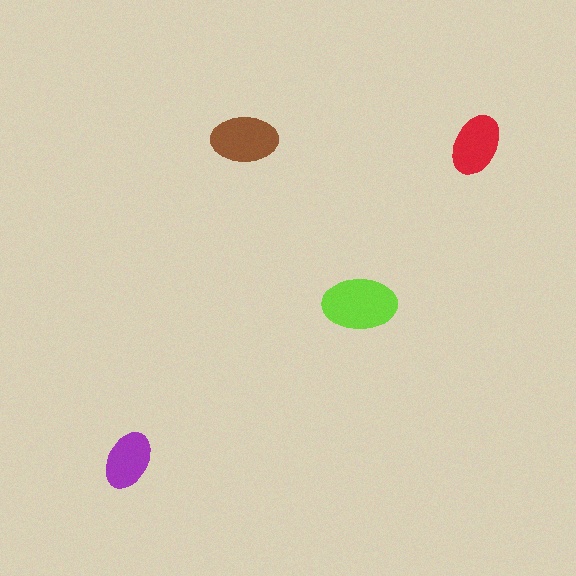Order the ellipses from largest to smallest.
the lime one, the brown one, the red one, the purple one.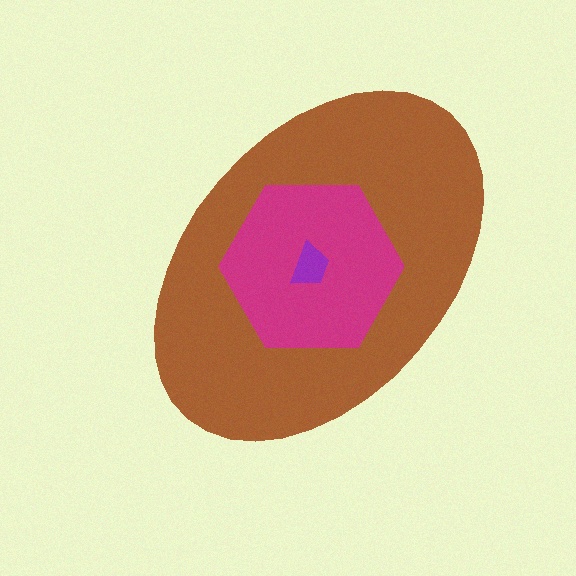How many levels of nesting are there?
3.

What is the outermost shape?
The brown ellipse.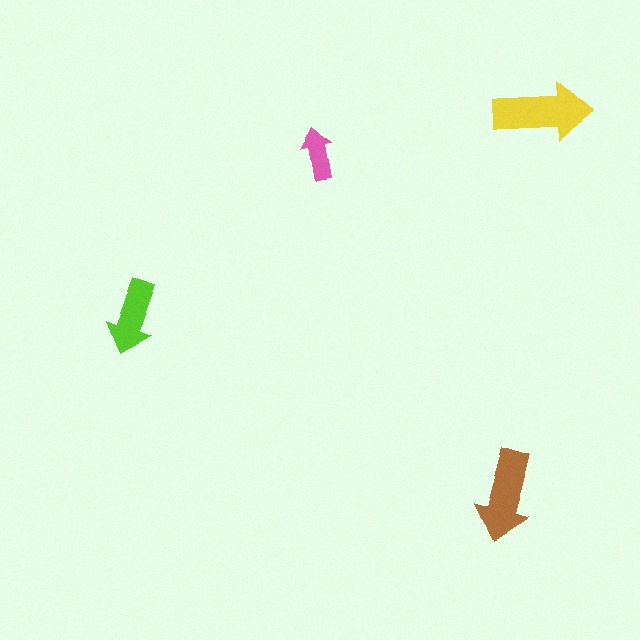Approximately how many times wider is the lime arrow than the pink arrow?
About 1.5 times wider.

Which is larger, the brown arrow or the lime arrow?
The brown one.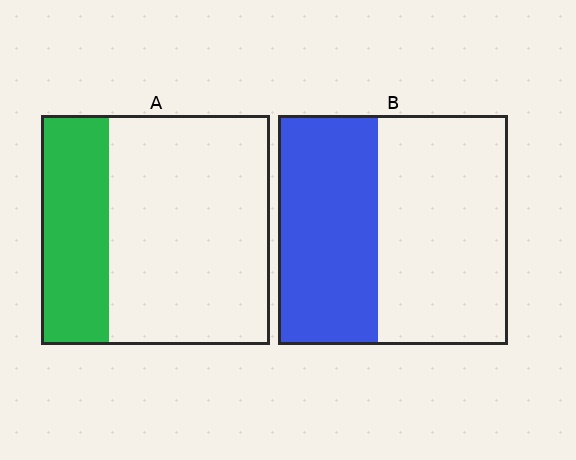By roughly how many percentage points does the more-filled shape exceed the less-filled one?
By roughly 15 percentage points (B over A).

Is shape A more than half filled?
No.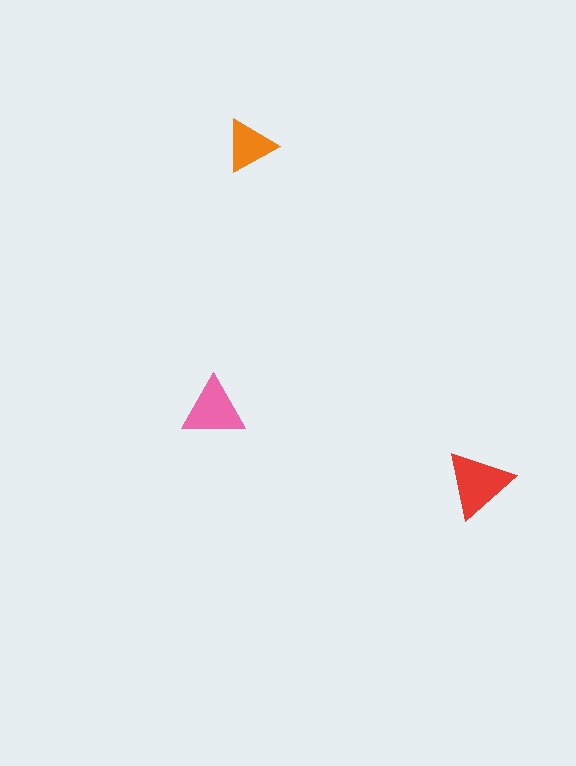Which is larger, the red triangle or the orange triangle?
The red one.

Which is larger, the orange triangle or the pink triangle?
The pink one.